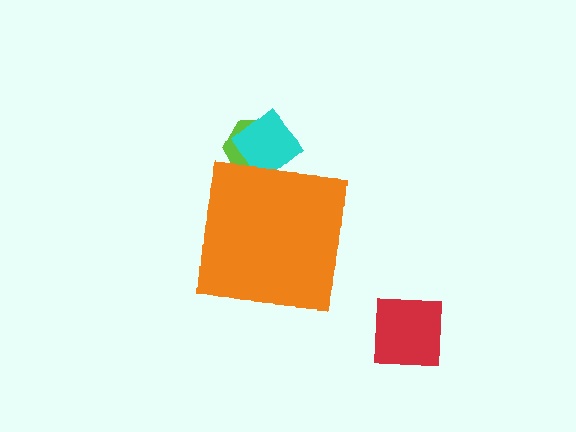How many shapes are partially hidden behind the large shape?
2 shapes are partially hidden.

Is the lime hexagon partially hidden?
Yes, the lime hexagon is partially hidden behind the orange square.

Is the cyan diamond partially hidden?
Yes, the cyan diamond is partially hidden behind the orange square.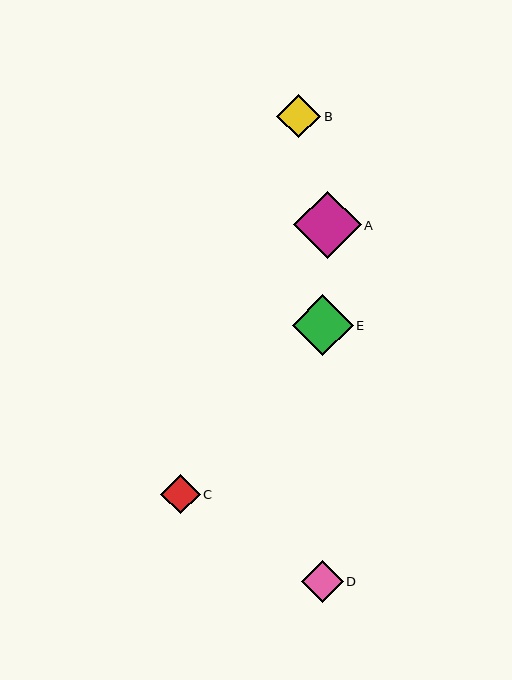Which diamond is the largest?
Diamond A is the largest with a size of approximately 67 pixels.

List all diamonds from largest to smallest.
From largest to smallest: A, E, B, D, C.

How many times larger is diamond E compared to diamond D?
Diamond E is approximately 1.5 times the size of diamond D.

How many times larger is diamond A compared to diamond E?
Diamond A is approximately 1.1 times the size of diamond E.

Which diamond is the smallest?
Diamond C is the smallest with a size of approximately 39 pixels.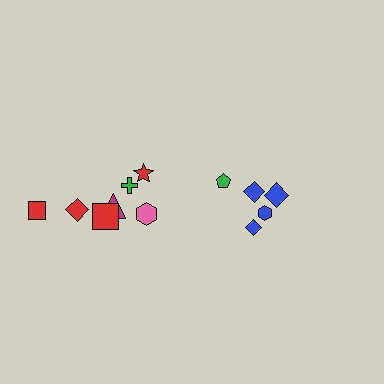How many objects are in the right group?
There are 5 objects.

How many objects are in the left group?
There are 7 objects.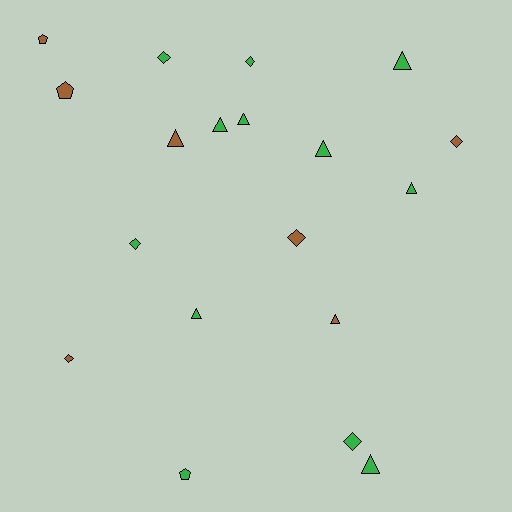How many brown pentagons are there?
There are 2 brown pentagons.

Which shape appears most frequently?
Triangle, with 9 objects.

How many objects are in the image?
There are 19 objects.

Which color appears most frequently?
Green, with 12 objects.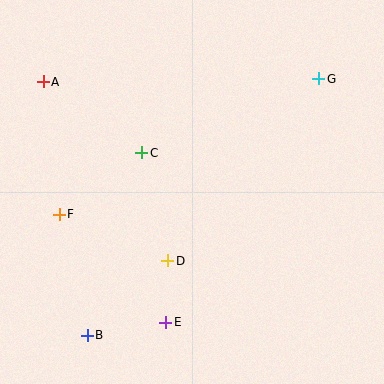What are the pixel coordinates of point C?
Point C is at (142, 153).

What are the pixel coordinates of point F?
Point F is at (59, 214).